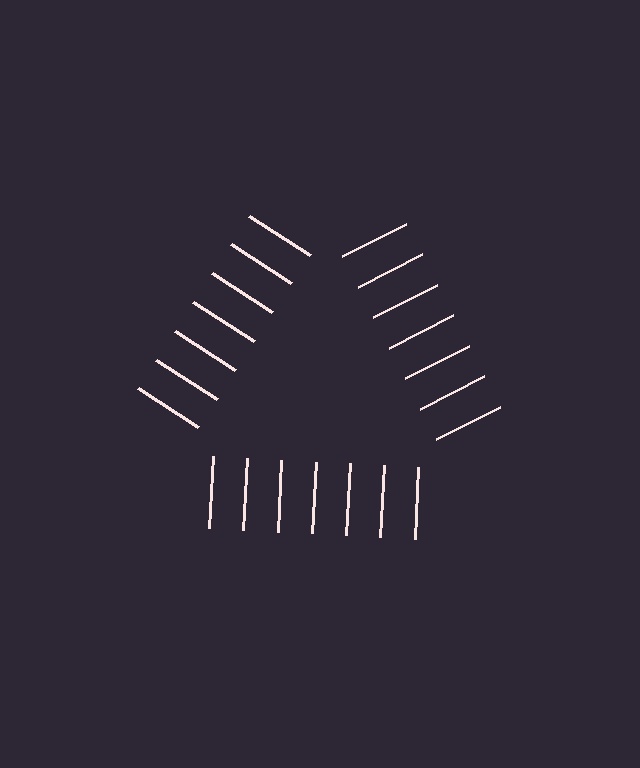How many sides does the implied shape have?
3 sides — the line-ends trace a triangle.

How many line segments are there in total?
21 — 7 along each of the 3 edges.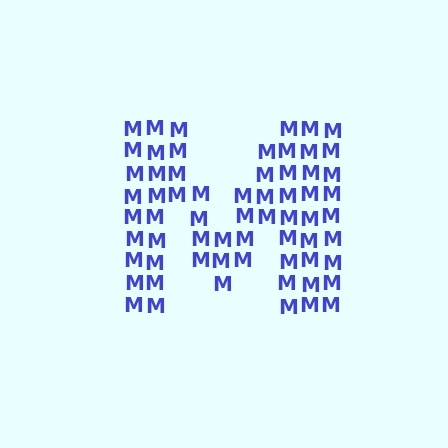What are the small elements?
The small elements are letter M's.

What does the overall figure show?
The overall figure shows the letter M.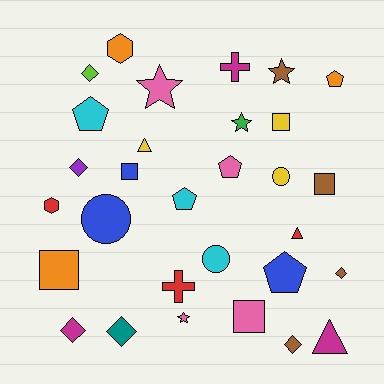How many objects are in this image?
There are 30 objects.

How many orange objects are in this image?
There are 3 orange objects.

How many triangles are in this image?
There are 3 triangles.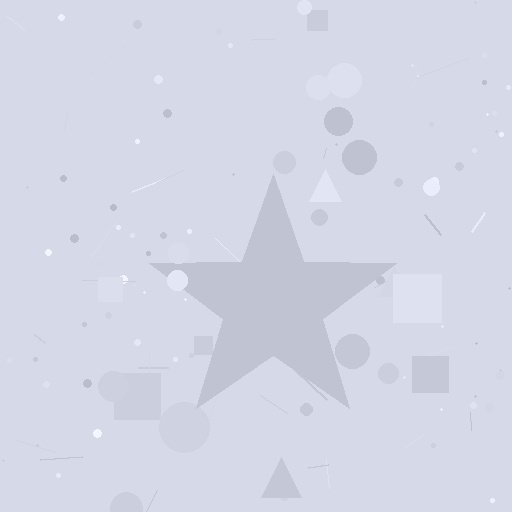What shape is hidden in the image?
A star is hidden in the image.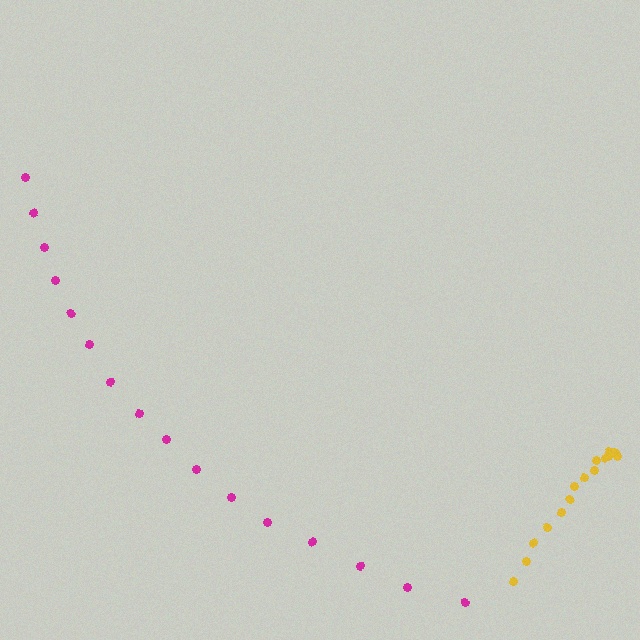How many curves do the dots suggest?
There are 2 distinct paths.